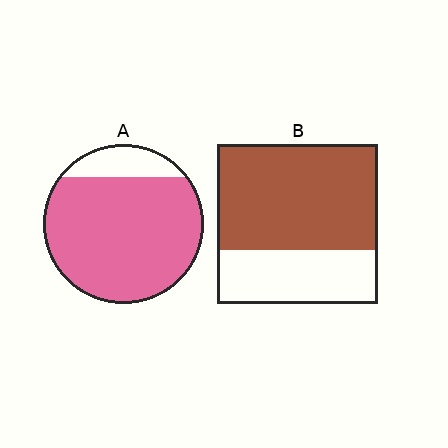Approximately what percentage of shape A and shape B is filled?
A is approximately 85% and B is approximately 65%.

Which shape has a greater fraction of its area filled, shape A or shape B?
Shape A.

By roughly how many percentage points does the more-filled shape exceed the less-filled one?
By roughly 20 percentage points (A over B).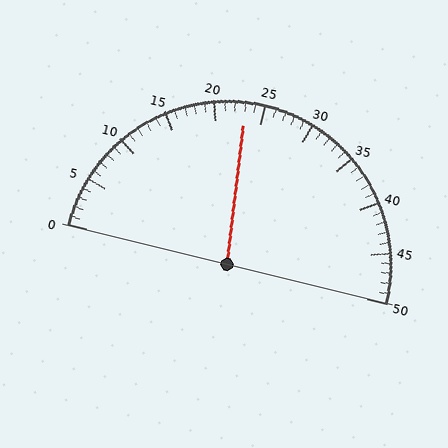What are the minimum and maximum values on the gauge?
The gauge ranges from 0 to 50.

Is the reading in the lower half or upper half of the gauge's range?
The reading is in the lower half of the range (0 to 50).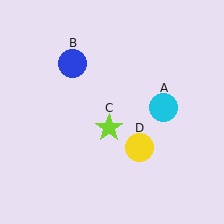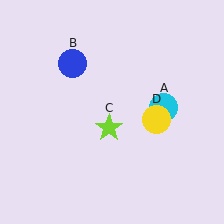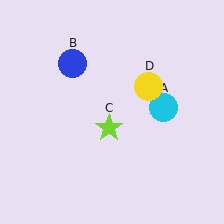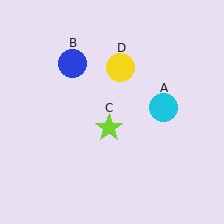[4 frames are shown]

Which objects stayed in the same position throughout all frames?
Cyan circle (object A) and blue circle (object B) and lime star (object C) remained stationary.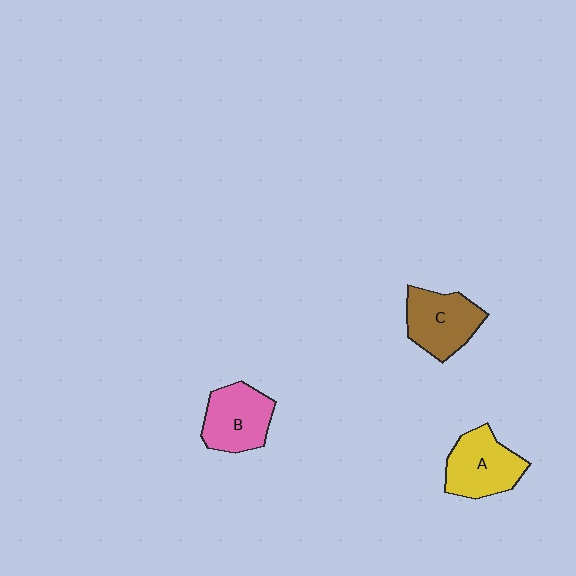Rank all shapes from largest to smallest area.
From largest to smallest: A (yellow), C (brown), B (pink).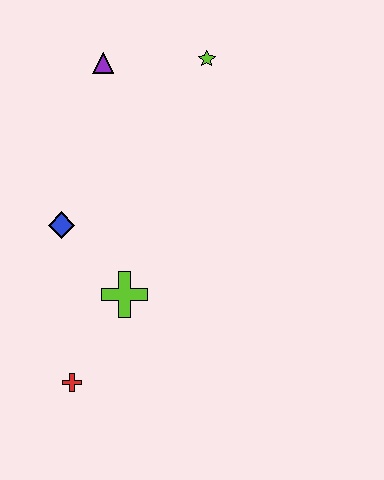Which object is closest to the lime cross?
The blue diamond is closest to the lime cross.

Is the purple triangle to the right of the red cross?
Yes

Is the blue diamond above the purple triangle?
No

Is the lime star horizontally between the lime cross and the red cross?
No